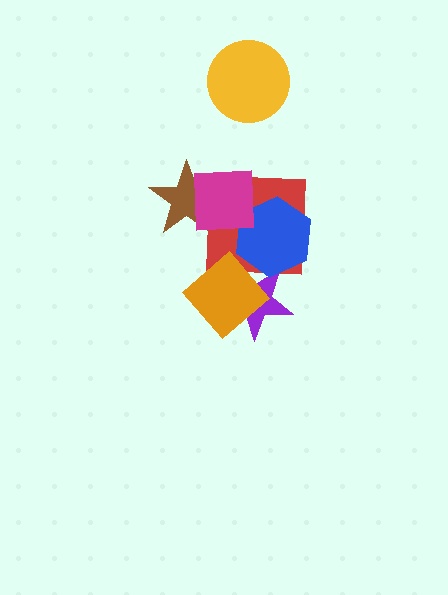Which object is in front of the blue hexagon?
The magenta square is in front of the blue hexagon.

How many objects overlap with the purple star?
3 objects overlap with the purple star.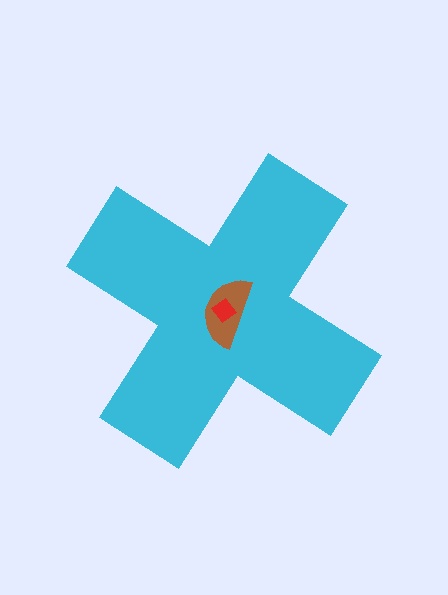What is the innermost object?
The red diamond.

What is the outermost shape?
The cyan cross.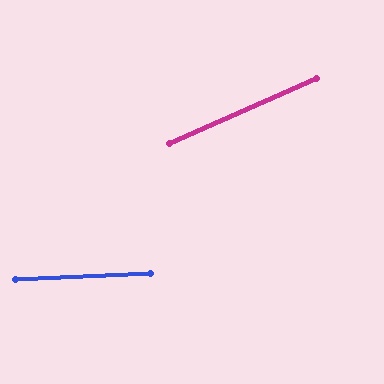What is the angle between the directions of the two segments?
Approximately 21 degrees.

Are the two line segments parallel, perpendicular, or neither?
Neither parallel nor perpendicular — they differ by about 21°.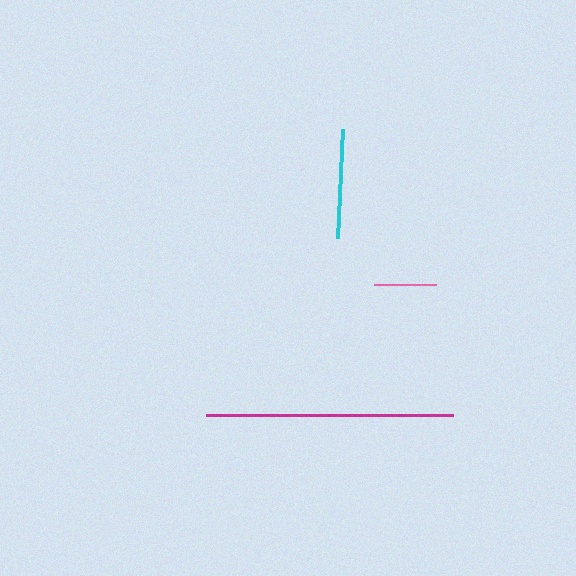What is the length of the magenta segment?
The magenta segment is approximately 248 pixels long.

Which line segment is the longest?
The magenta line is the longest at approximately 248 pixels.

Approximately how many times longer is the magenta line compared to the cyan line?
The magenta line is approximately 2.3 times the length of the cyan line.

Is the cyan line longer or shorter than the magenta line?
The magenta line is longer than the cyan line.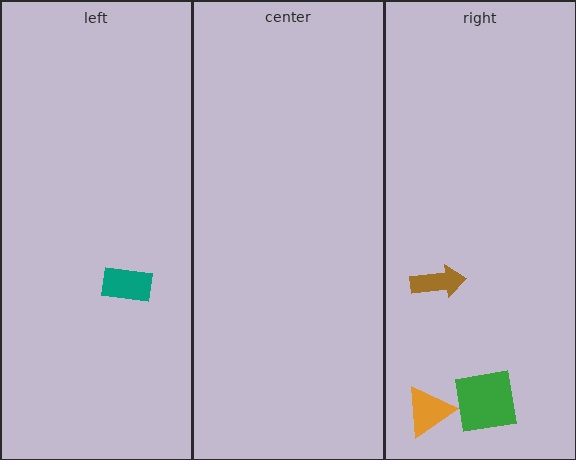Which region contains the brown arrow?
The right region.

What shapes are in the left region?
The teal rectangle.